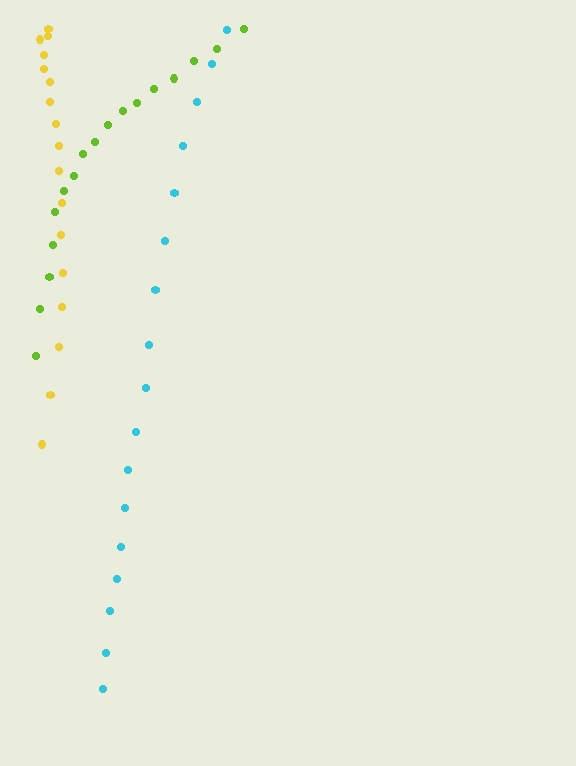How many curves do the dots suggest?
There are 3 distinct paths.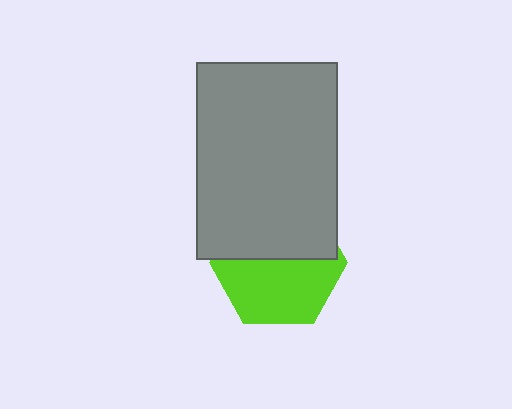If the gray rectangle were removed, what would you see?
You would see the complete lime hexagon.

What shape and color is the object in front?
The object in front is a gray rectangle.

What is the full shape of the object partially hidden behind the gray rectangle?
The partially hidden object is a lime hexagon.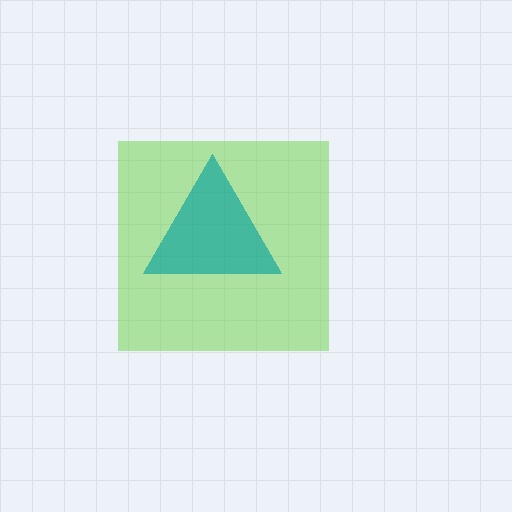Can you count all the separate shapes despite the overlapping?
Yes, there are 2 separate shapes.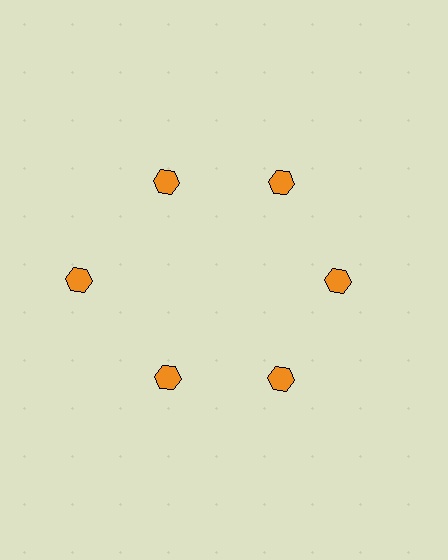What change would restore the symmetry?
The symmetry would be restored by moving it inward, back onto the ring so that all 6 hexagons sit at equal angles and equal distance from the center.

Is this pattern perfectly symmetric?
No. The 6 orange hexagons are arranged in a ring, but one element near the 9 o'clock position is pushed outward from the center, breaking the 6-fold rotational symmetry.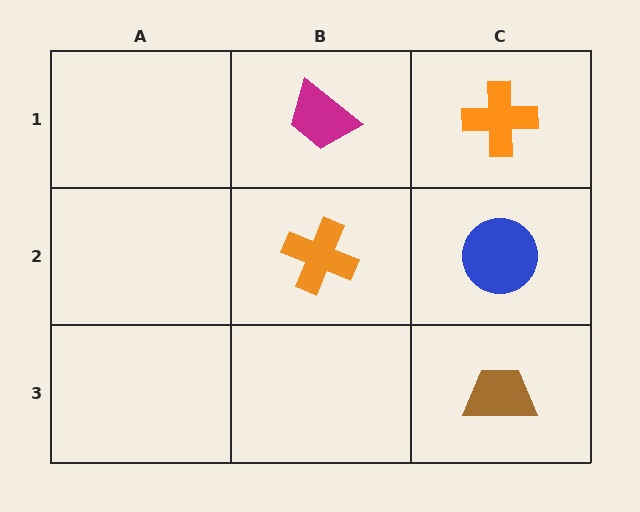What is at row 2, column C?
A blue circle.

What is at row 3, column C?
A brown trapezoid.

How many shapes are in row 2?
2 shapes.